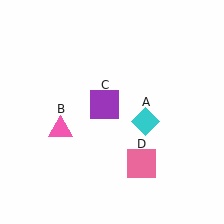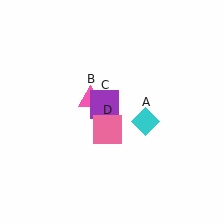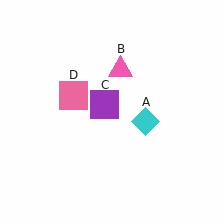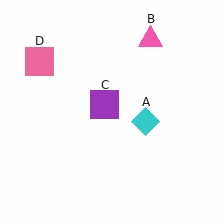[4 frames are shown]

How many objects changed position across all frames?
2 objects changed position: pink triangle (object B), pink square (object D).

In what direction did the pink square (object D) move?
The pink square (object D) moved up and to the left.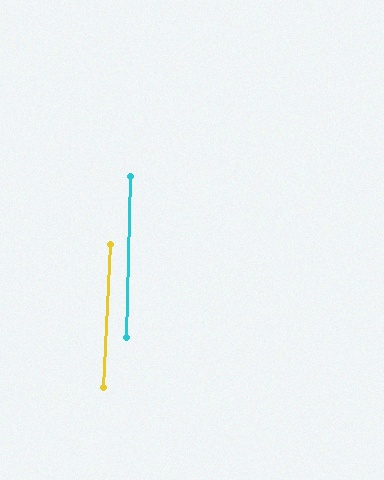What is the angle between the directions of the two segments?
Approximately 2 degrees.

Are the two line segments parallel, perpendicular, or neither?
Parallel — their directions differ by only 1.8°.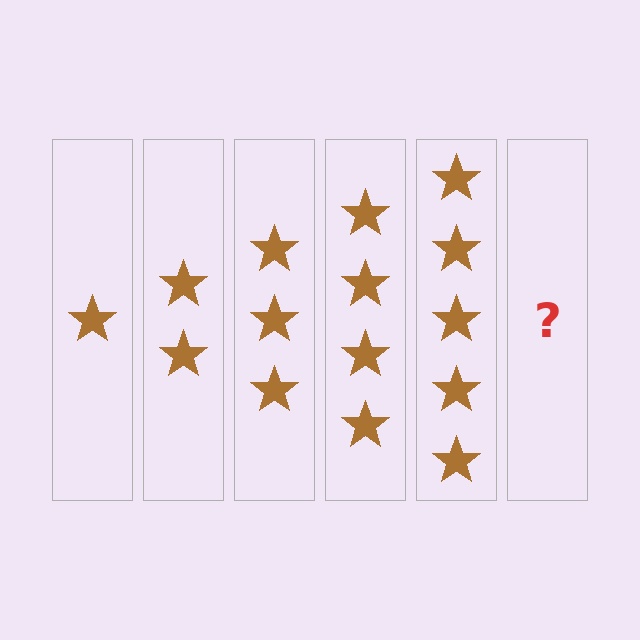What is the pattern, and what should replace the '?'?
The pattern is that each step adds one more star. The '?' should be 6 stars.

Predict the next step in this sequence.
The next step is 6 stars.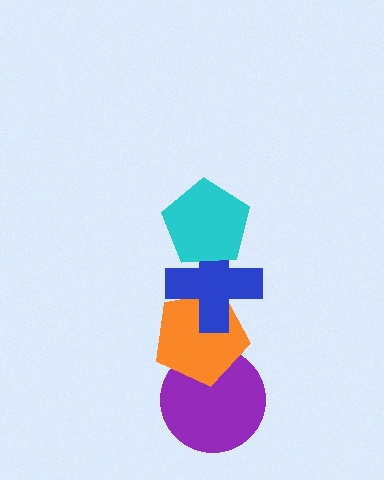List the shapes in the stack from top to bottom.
From top to bottom: the cyan pentagon, the blue cross, the orange pentagon, the purple circle.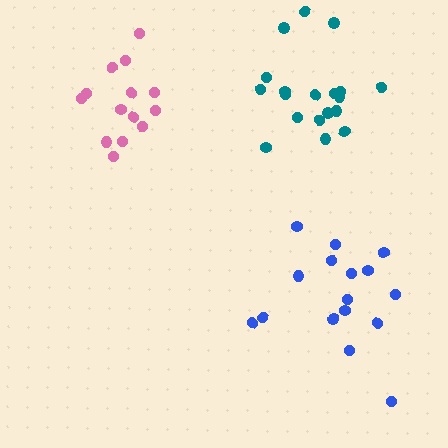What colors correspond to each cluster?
The clusters are colored: blue, pink, teal.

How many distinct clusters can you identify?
There are 3 distinct clusters.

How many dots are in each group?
Group 1: 16 dots, Group 2: 14 dots, Group 3: 19 dots (49 total).